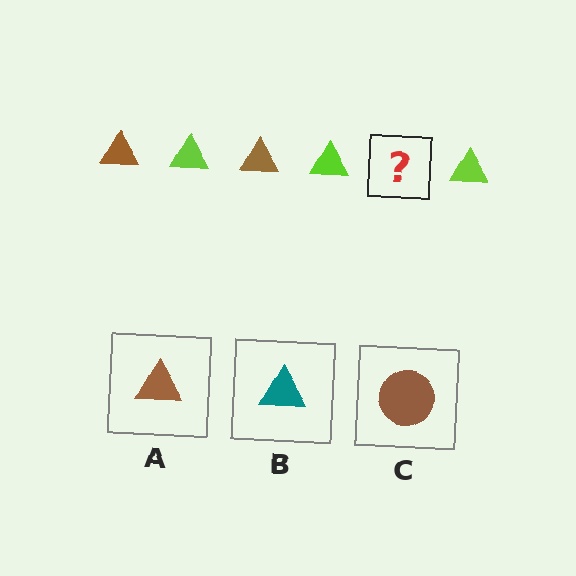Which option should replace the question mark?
Option A.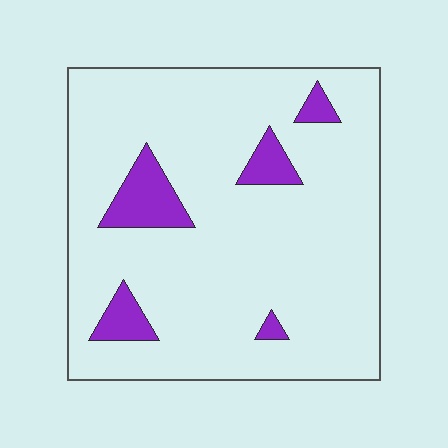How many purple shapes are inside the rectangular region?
5.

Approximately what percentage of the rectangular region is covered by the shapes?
Approximately 10%.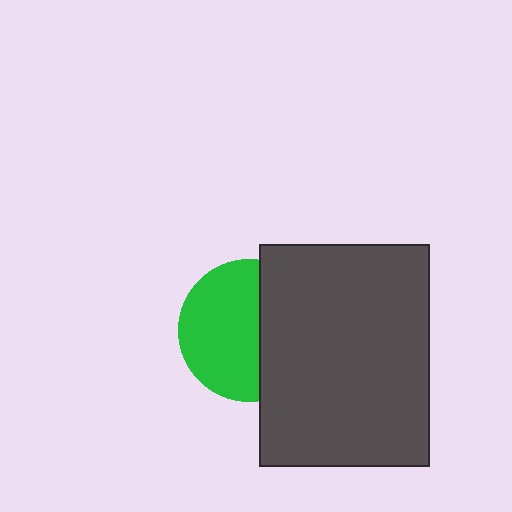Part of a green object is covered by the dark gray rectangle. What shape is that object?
It is a circle.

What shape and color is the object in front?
The object in front is a dark gray rectangle.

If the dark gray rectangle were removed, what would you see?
You would see the complete green circle.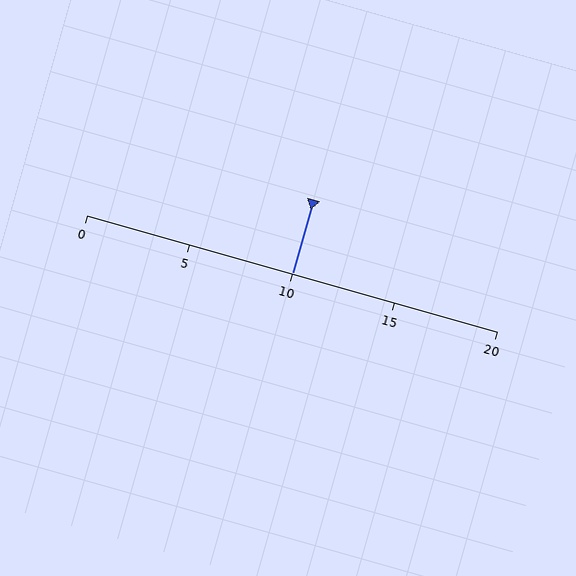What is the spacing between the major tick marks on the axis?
The major ticks are spaced 5 apart.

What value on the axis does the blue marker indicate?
The marker indicates approximately 10.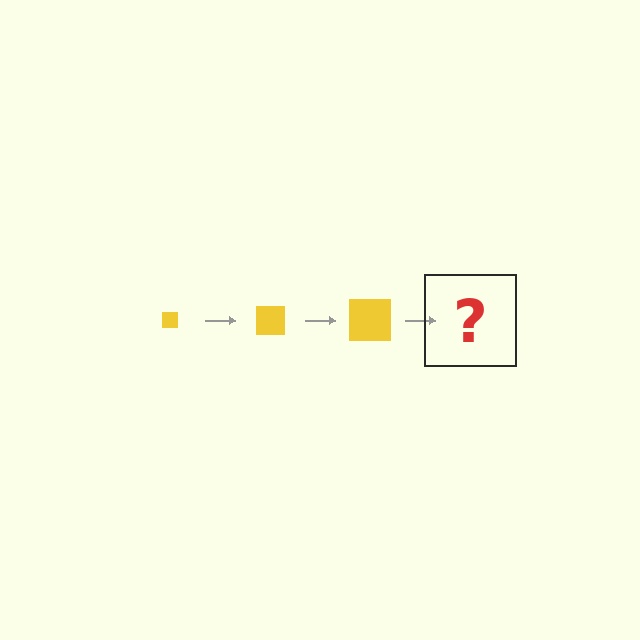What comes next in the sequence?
The next element should be a yellow square, larger than the previous one.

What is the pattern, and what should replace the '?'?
The pattern is that the square gets progressively larger each step. The '?' should be a yellow square, larger than the previous one.